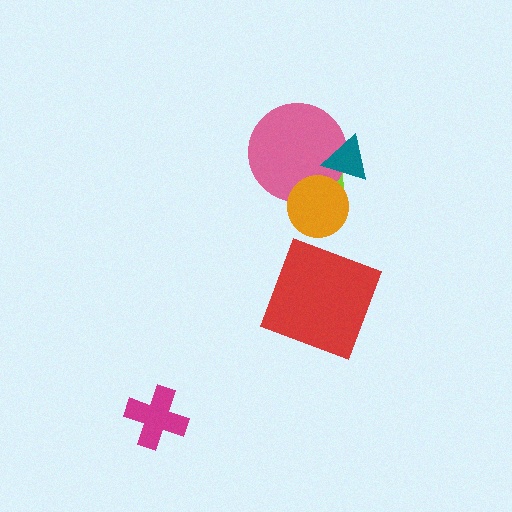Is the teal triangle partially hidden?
No, no other shape covers it.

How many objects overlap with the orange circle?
2 objects overlap with the orange circle.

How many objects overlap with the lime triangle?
3 objects overlap with the lime triangle.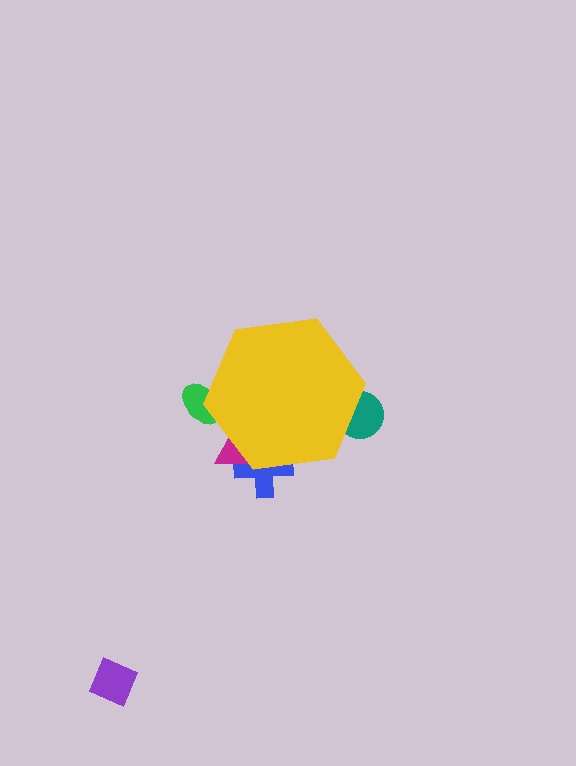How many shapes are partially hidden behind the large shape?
4 shapes are partially hidden.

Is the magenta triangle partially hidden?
Yes, the magenta triangle is partially hidden behind the yellow hexagon.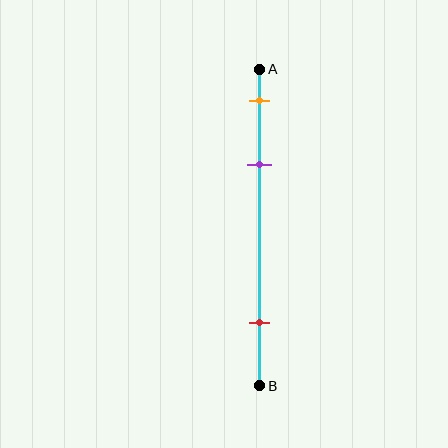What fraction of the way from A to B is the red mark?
The red mark is approximately 80% (0.8) of the way from A to B.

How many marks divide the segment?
There are 3 marks dividing the segment.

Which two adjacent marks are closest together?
The orange and purple marks are the closest adjacent pair.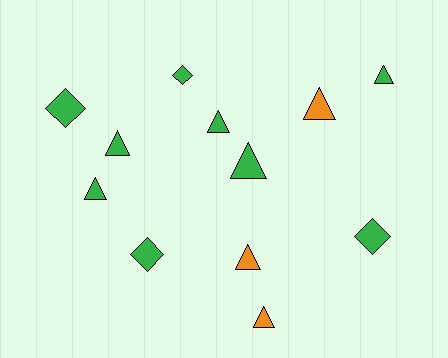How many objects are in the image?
There are 12 objects.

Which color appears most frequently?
Green, with 9 objects.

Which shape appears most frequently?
Triangle, with 8 objects.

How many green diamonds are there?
There are 4 green diamonds.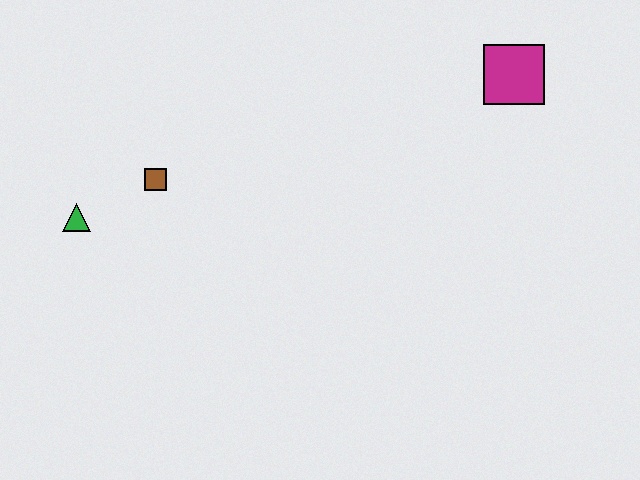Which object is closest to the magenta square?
The brown square is closest to the magenta square.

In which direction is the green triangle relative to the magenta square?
The green triangle is to the left of the magenta square.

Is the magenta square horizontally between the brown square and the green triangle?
No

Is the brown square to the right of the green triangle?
Yes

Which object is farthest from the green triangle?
The magenta square is farthest from the green triangle.